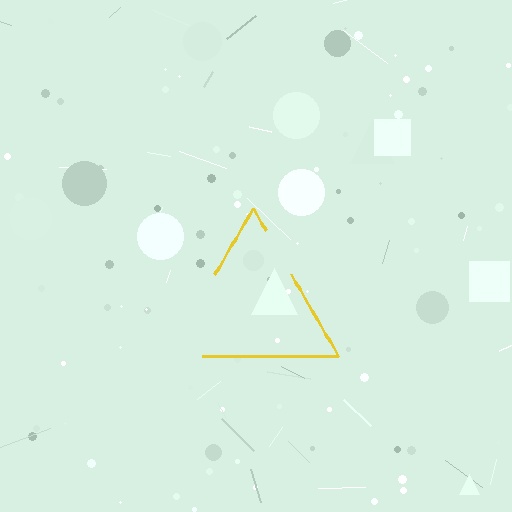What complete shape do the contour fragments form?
The contour fragments form a triangle.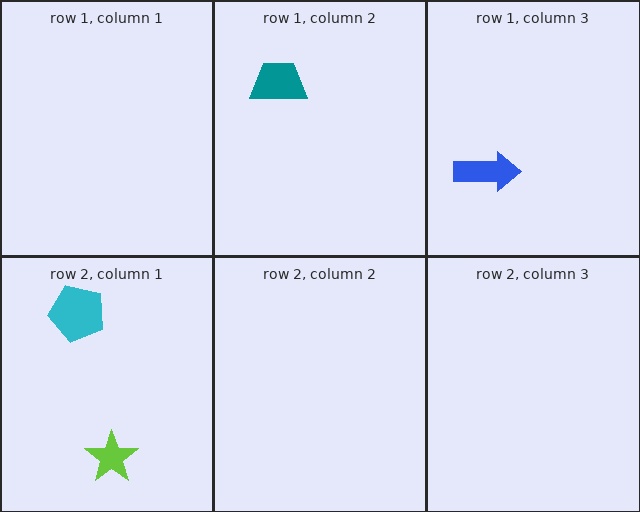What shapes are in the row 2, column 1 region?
The cyan pentagon, the lime star.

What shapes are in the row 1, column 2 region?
The teal trapezoid.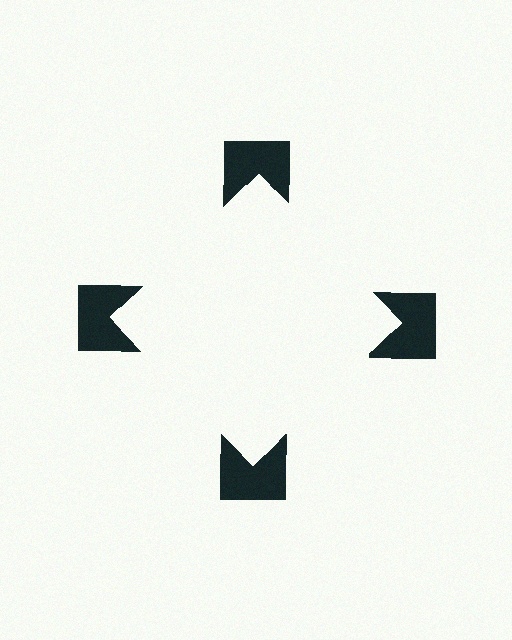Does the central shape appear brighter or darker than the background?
It typically appears slightly brighter than the background, even though no actual brightness change is drawn.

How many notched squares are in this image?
There are 4 — one at each vertex of the illusory square.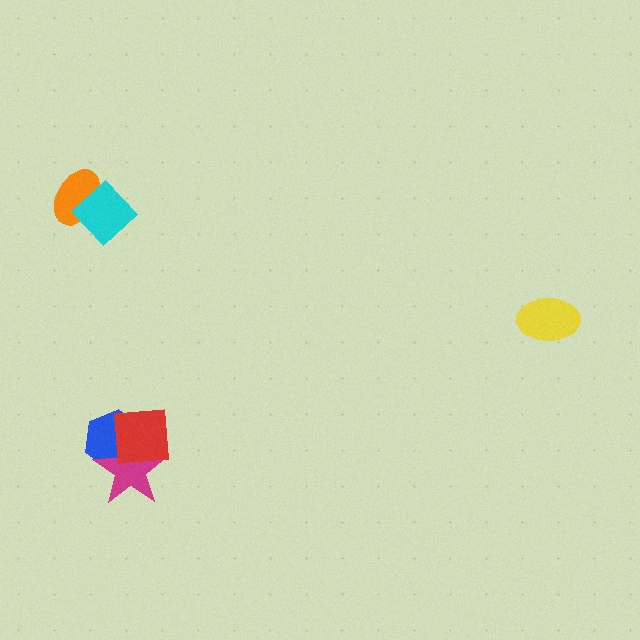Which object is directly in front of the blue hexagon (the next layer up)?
The magenta star is directly in front of the blue hexagon.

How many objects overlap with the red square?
2 objects overlap with the red square.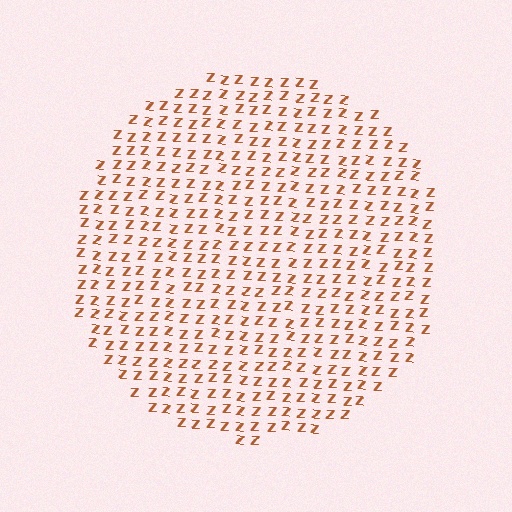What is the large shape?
The large shape is a circle.